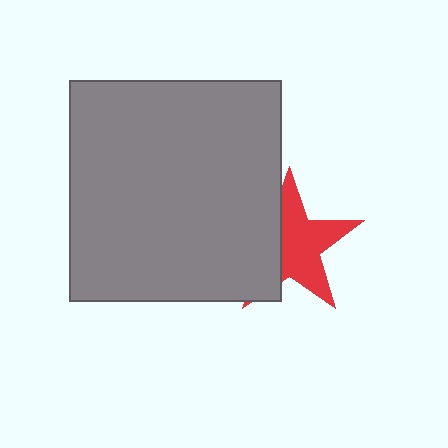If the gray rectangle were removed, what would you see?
You would see the complete red star.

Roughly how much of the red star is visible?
About half of it is visible (roughly 61%).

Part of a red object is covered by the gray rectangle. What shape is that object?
It is a star.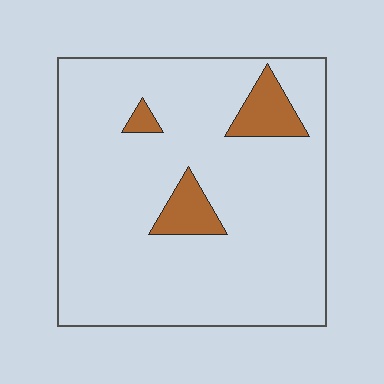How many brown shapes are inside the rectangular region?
3.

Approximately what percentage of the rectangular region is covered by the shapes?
Approximately 10%.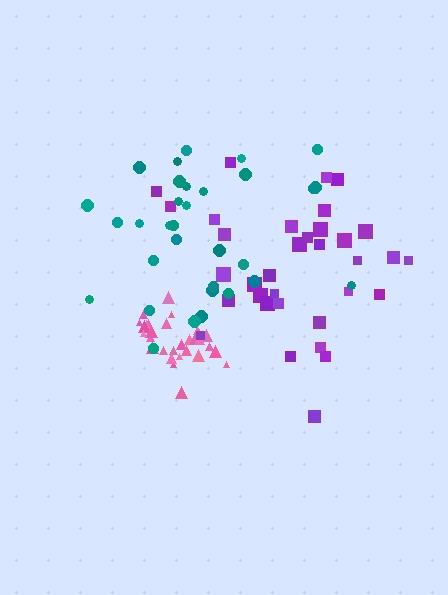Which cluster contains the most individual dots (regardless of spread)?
Purple (34).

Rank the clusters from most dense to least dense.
pink, teal, purple.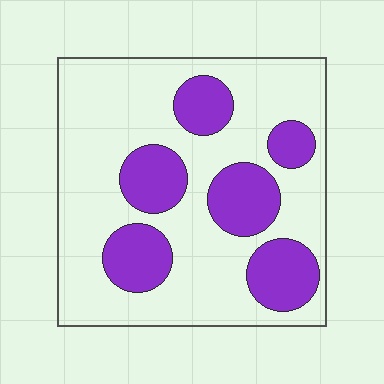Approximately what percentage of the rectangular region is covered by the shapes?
Approximately 30%.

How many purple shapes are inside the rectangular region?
6.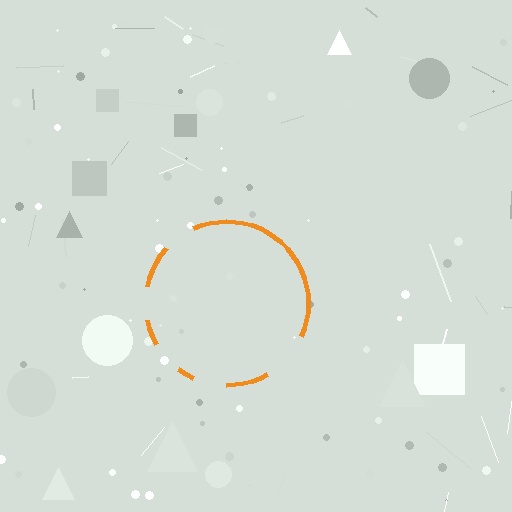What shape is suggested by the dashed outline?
The dashed outline suggests a circle.